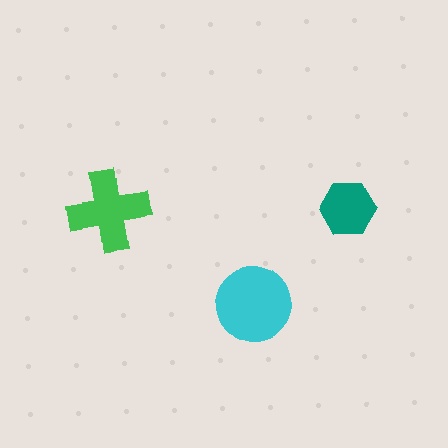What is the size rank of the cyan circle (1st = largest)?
1st.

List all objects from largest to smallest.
The cyan circle, the green cross, the teal hexagon.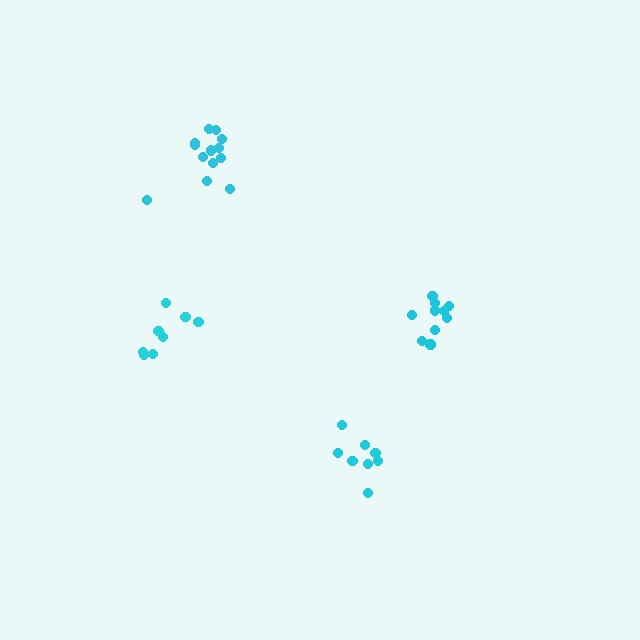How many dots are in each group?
Group 1: 10 dots, Group 2: 9 dots, Group 3: 8 dots, Group 4: 13 dots (40 total).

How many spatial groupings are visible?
There are 4 spatial groupings.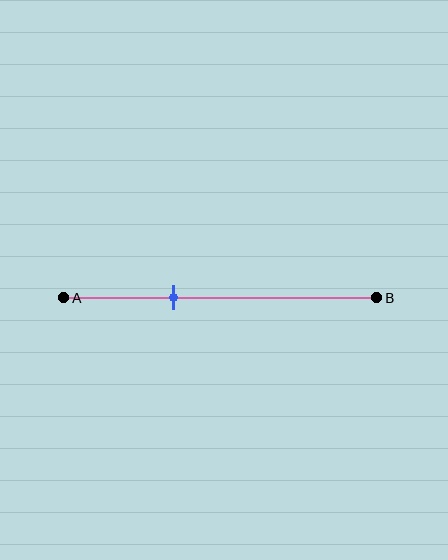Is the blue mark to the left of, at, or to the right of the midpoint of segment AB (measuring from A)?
The blue mark is to the left of the midpoint of segment AB.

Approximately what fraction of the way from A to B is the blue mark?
The blue mark is approximately 35% of the way from A to B.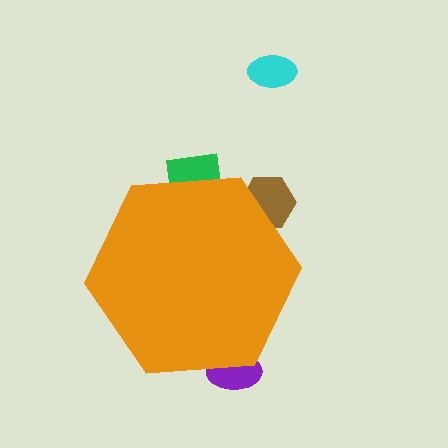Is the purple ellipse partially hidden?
Yes, the purple ellipse is partially hidden behind the orange hexagon.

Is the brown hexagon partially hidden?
Yes, the brown hexagon is partially hidden behind the orange hexagon.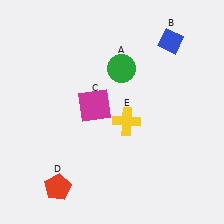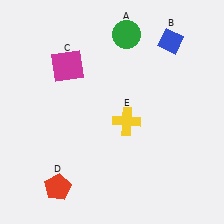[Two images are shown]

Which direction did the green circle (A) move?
The green circle (A) moved up.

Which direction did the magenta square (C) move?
The magenta square (C) moved up.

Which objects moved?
The objects that moved are: the green circle (A), the magenta square (C).